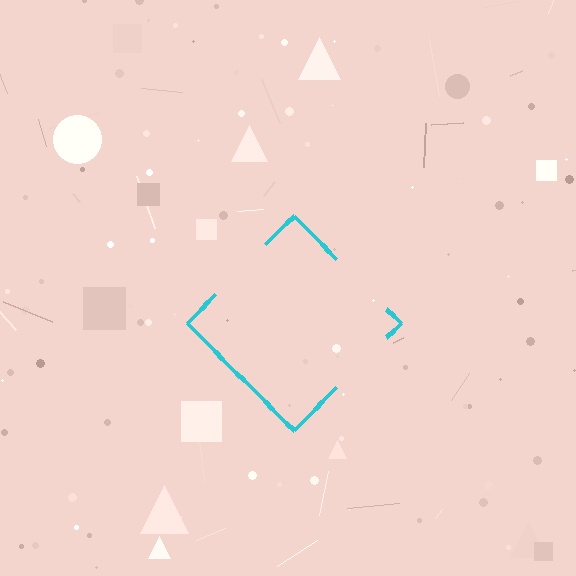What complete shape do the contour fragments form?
The contour fragments form a diamond.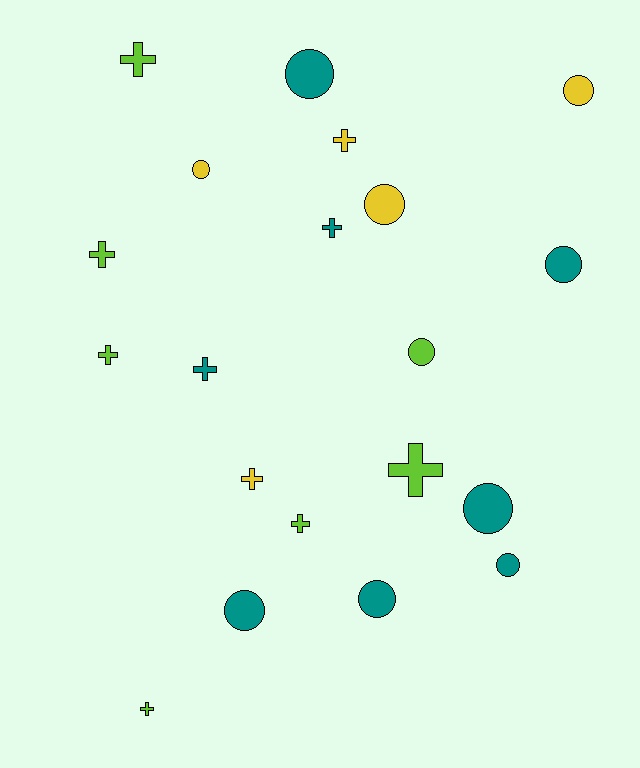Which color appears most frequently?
Teal, with 8 objects.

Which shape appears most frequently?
Cross, with 10 objects.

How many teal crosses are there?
There are 2 teal crosses.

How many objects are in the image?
There are 20 objects.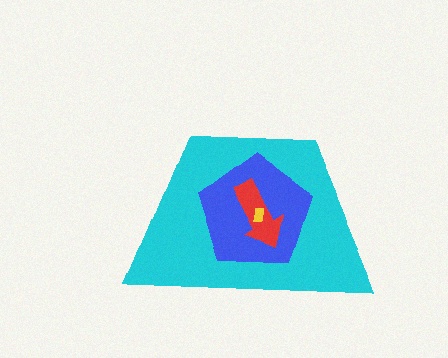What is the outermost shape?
The cyan trapezoid.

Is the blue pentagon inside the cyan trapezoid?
Yes.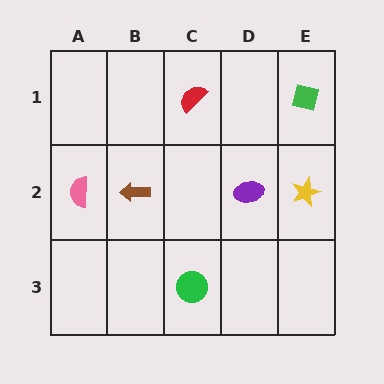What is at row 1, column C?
A red semicircle.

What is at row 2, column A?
A pink semicircle.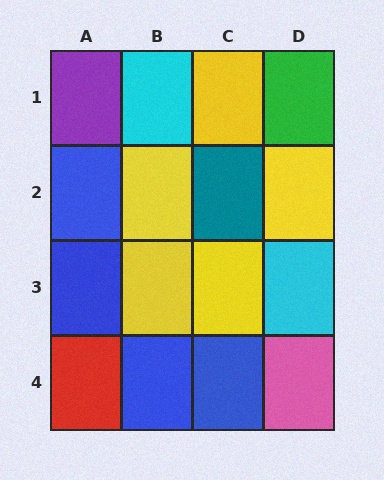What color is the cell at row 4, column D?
Pink.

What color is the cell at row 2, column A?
Blue.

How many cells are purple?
1 cell is purple.